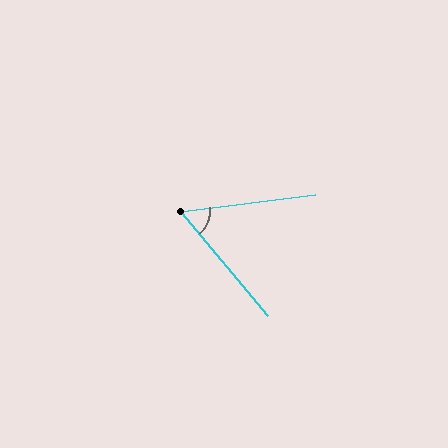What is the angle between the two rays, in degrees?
Approximately 57 degrees.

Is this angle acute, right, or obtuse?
It is acute.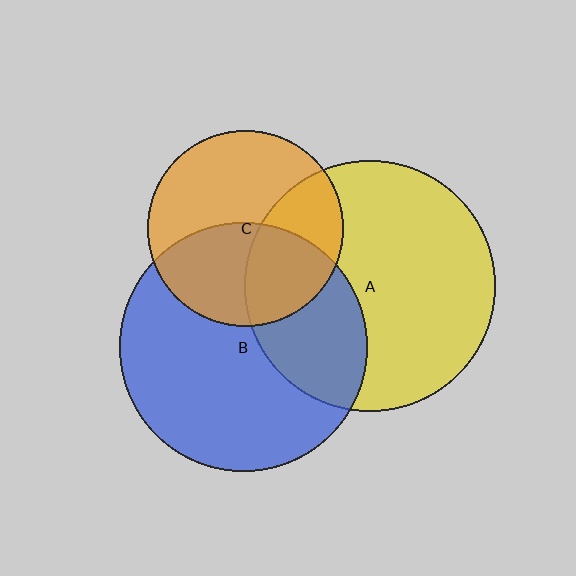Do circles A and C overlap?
Yes.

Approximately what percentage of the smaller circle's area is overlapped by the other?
Approximately 35%.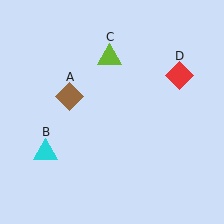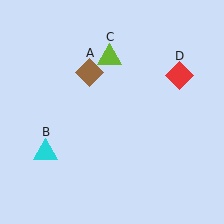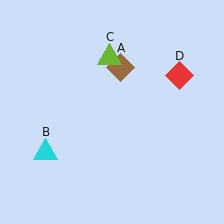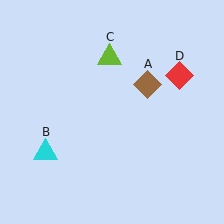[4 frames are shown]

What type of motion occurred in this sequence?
The brown diamond (object A) rotated clockwise around the center of the scene.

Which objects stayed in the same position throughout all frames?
Cyan triangle (object B) and lime triangle (object C) and red diamond (object D) remained stationary.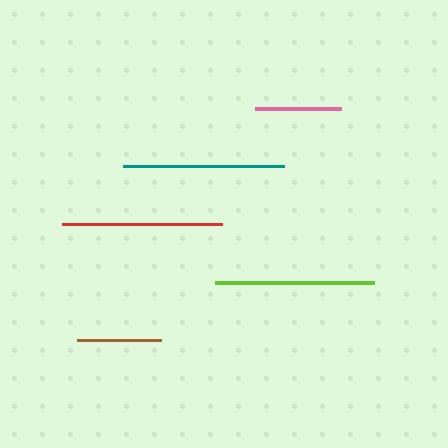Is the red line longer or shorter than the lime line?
The red line is longer than the lime line.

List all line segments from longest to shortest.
From longest to shortest: teal, red, lime, pink, brown.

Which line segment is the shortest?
The brown line is the shortest at approximately 84 pixels.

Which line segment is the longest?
The teal line is the longest at approximately 160 pixels.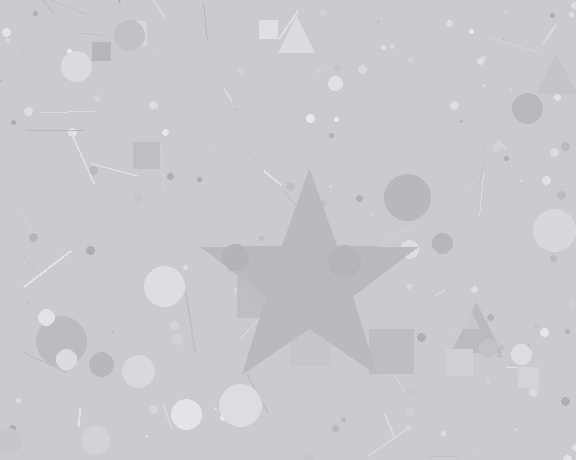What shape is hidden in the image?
A star is hidden in the image.